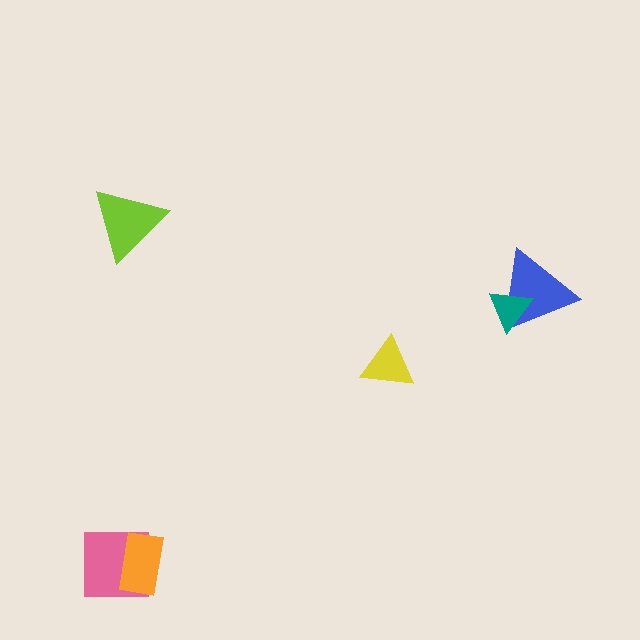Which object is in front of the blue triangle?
The teal triangle is in front of the blue triangle.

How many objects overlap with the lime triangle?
0 objects overlap with the lime triangle.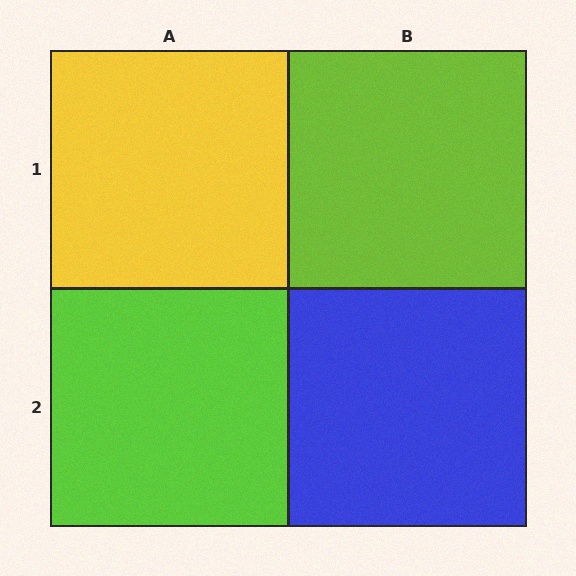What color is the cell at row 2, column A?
Lime.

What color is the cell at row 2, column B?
Blue.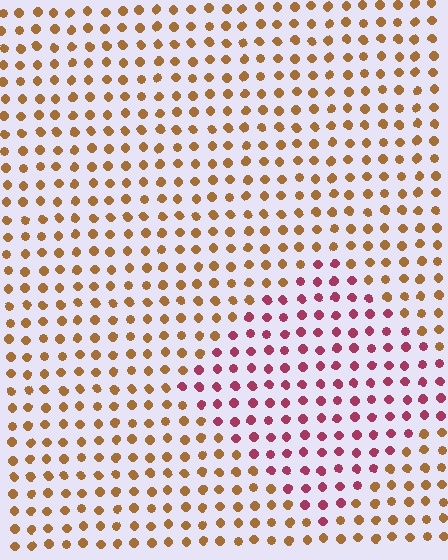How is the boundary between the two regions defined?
The boundary is defined purely by a slight shift in hue (about 53 degrees). Spacing, size, and orientation are identical on both sides.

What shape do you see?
I see a diamond.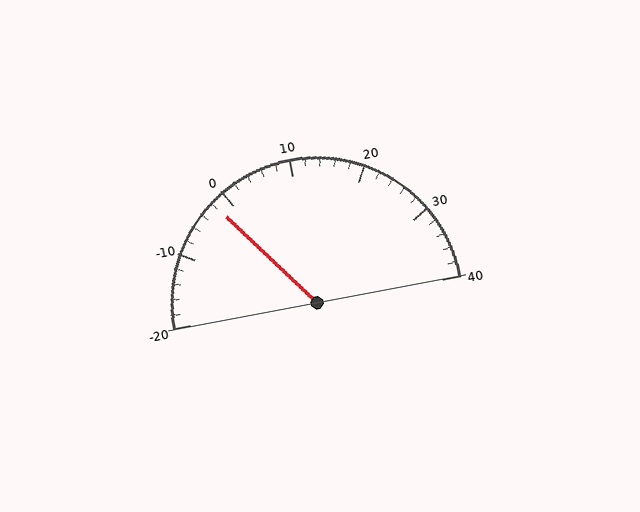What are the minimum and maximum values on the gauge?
The gauge ranges from -20 to 40.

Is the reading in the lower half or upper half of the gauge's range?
The reading is in the lower half of the range (-20 to 40).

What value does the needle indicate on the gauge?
The needle indicates approximately -2.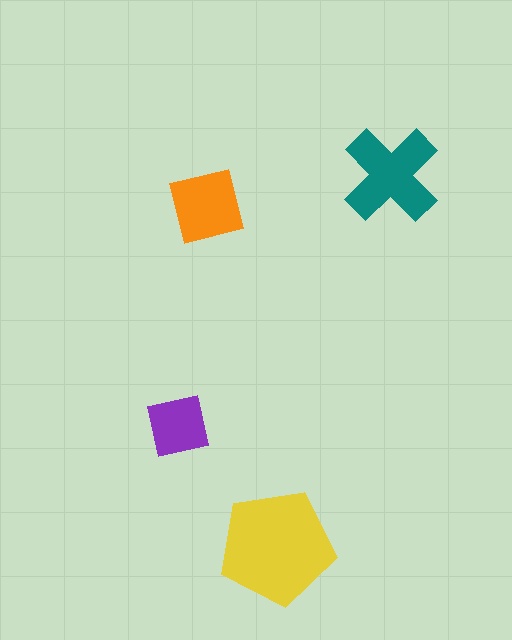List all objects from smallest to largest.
The purple square, the orange square, the teal cross, the yellow pentagon.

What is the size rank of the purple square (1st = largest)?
4th.